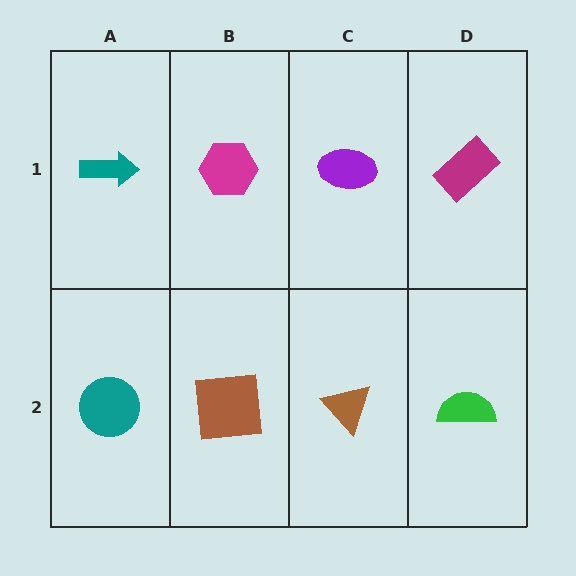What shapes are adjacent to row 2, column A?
A teal arrow (row 1, column A), a brown square (row 2, column B).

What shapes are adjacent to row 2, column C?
A purple ellipse (row 1, column C), a brown square (row 2, column B), a green semicircle (row 2, column D).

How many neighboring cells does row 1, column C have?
3.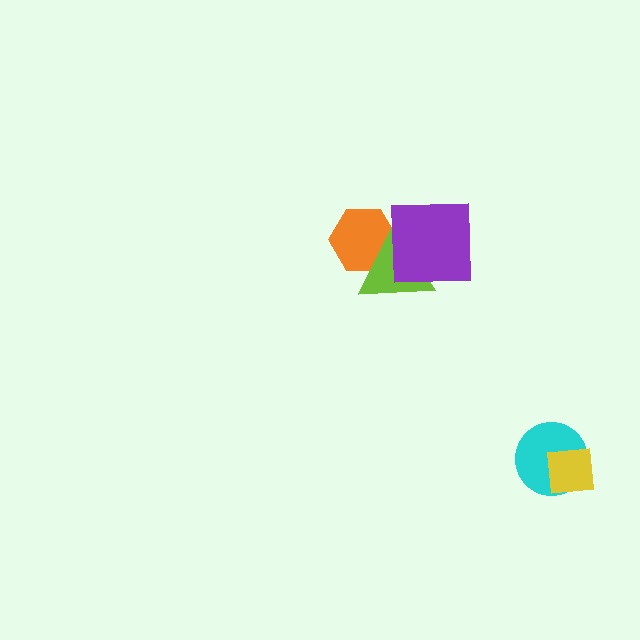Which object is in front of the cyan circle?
The yellow square is in front of the cyan circle.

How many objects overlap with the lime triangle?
2 objects overlap with the lime triangle.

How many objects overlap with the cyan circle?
1 object overlaps with the cyan circle.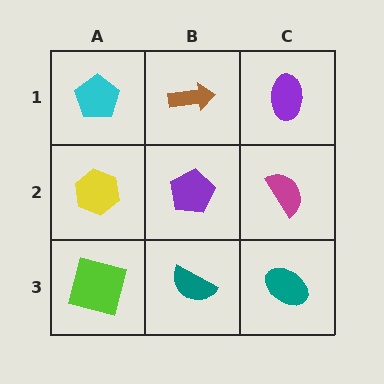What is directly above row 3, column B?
A purple pentagon.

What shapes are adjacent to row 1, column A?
A yellow hexagon (row 2, column A), a brown arrow (row 1, column B).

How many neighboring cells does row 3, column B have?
3.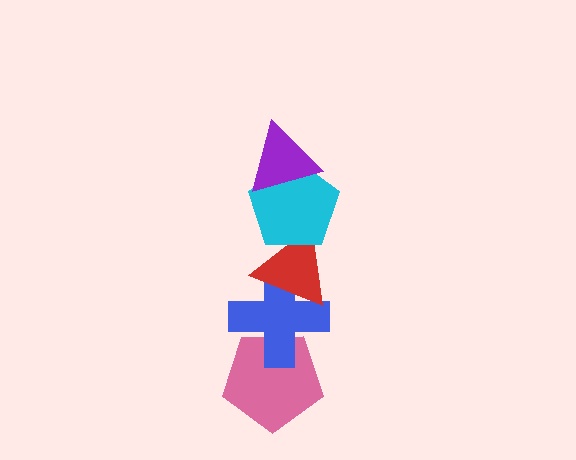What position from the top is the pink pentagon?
The pink pentagon is 5th from the top.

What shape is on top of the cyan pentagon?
The purple triangle is on top of the cyan pentagon.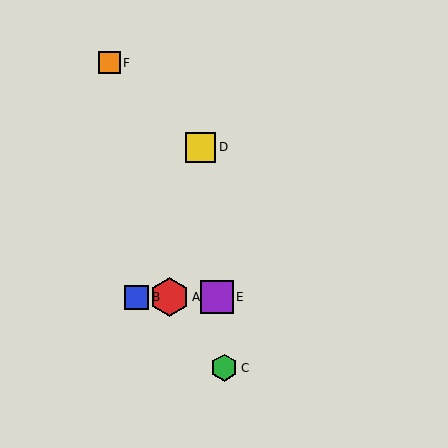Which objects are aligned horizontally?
Objects A, B, E are aligned horizontally.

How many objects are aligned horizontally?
3 objects (A, B, E) are aligned horizontally.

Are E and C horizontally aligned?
No, E is at y≈297 and C is at y≈368.